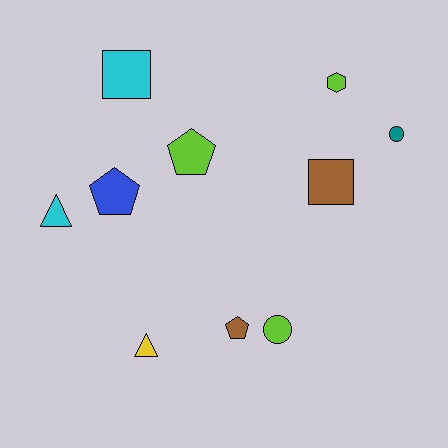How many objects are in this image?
There are 10 objects.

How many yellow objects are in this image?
There is 1 yellow object.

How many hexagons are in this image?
There is 1 hexagon.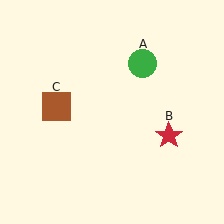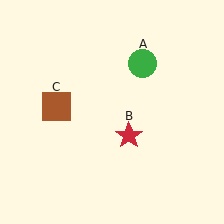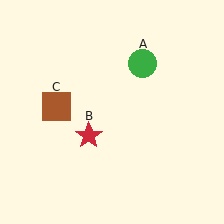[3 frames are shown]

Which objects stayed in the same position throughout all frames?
Green circle (object A) and brown square (object C) remained stationary.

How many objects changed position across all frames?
1 object changed position: red star (object B).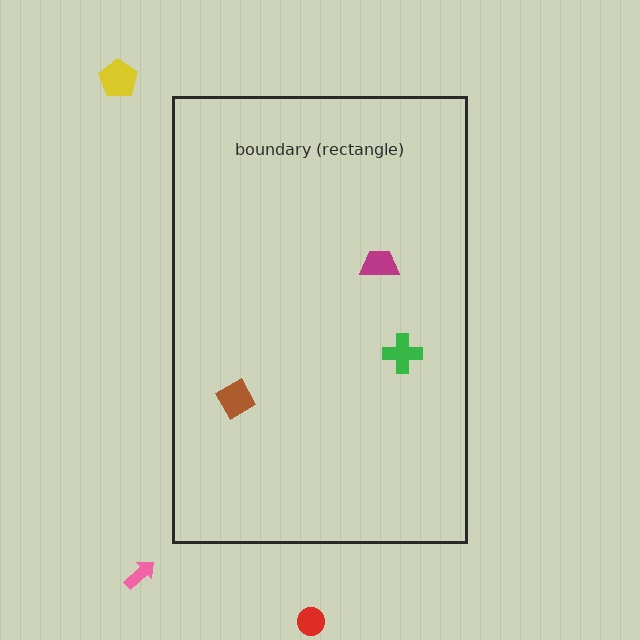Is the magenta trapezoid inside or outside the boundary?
Inside.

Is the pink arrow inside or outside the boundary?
Outside.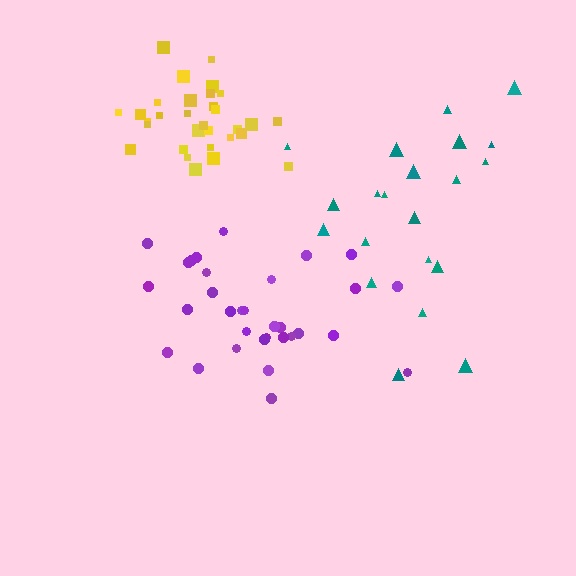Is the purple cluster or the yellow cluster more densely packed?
Yellow.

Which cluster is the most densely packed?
Yellow.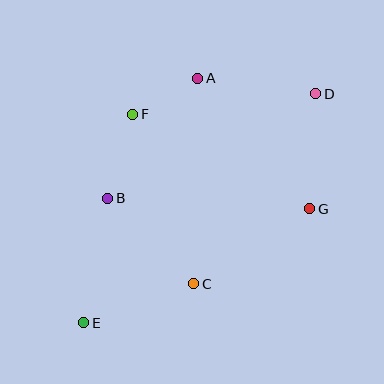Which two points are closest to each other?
Points A and F are closest to each other.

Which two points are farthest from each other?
Points D and E are farthest from each other.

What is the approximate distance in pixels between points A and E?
The distance between A and E is approximately 270 pixels.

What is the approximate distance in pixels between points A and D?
The distance between A and D is approximately 119 pixels.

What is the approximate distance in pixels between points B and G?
The distance between B and G is approximately 203 pixels.